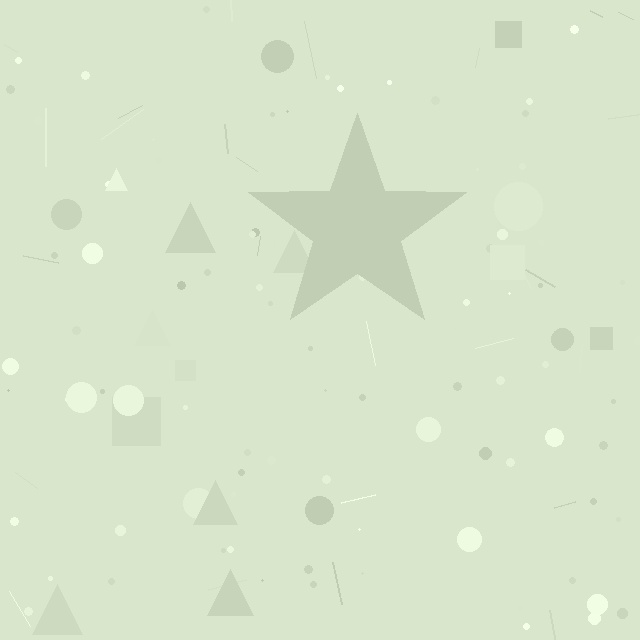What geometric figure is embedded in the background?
A star is embedded in the background.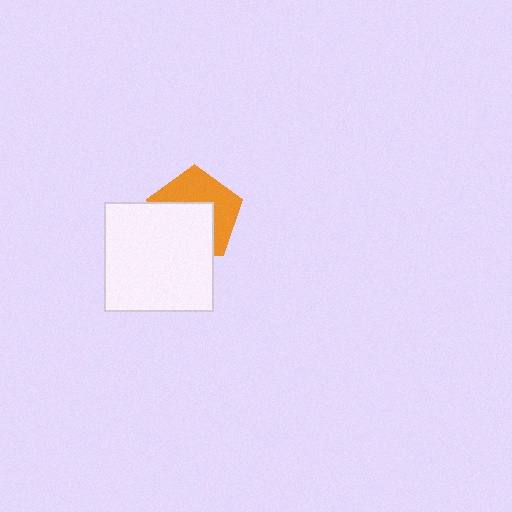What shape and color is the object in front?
The object in front is a white square.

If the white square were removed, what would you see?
You would see the complete orange pentagon.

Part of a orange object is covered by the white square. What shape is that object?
It is a pentagon.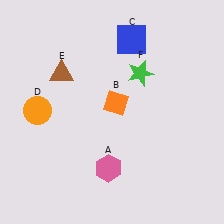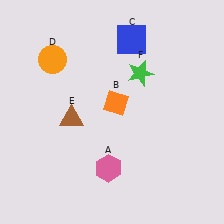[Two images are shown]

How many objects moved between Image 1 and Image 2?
2 objects moved between the two images.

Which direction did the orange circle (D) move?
The orange circle (D) moved up.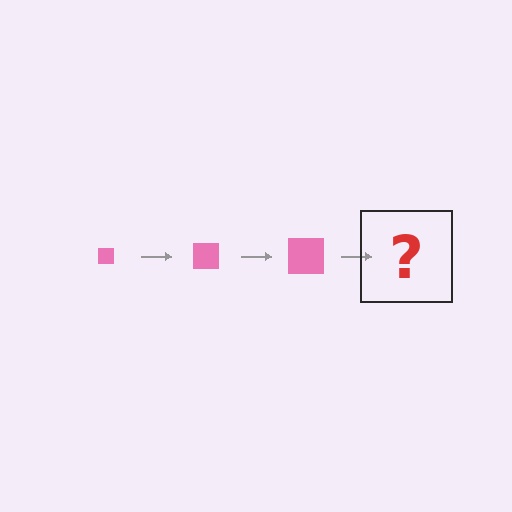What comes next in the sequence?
The next element should be a pink square, larger than the previous one.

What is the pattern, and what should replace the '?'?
The pattern is that the square gets progressively larger each step. The '?' should be a pink square, larger than the previous one.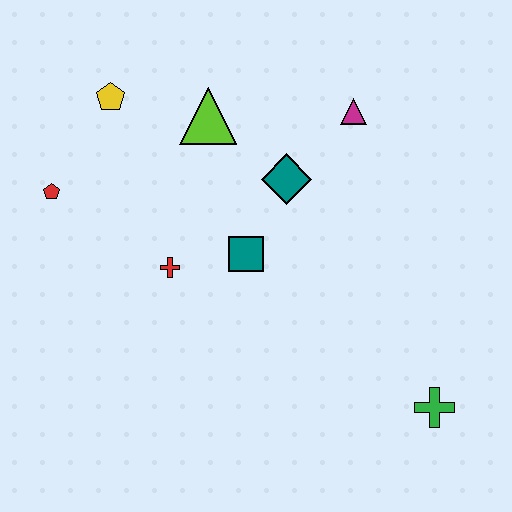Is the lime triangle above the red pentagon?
Yes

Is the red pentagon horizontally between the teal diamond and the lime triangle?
No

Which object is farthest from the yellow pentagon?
The green cross is farthest from the yellow pentagon.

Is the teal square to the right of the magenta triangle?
No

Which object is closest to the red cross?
The teal square is closest to the red cross.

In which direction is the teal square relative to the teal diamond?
The teal square is below the teal diamond.